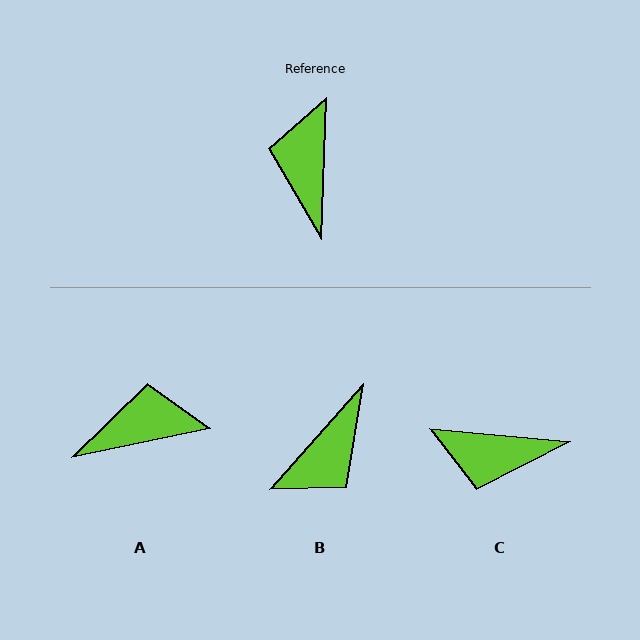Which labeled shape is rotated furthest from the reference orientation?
B, about 140 degrees away.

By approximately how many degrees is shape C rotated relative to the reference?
Approximately 87 degrees counter-clockwise.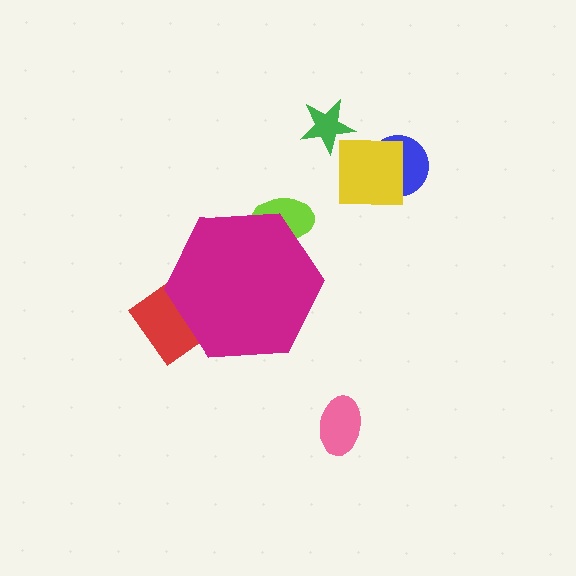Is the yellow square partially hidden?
No, the yellow square is fully visible.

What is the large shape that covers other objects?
A magenta hexagon.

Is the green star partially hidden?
No, the green star is fully visible.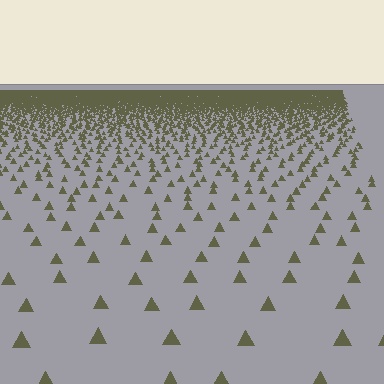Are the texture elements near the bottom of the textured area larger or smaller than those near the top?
Larger. Near the bottom, elements are closer to the viewer and appear at a bigger on-screen size.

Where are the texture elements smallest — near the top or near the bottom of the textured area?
Near the top.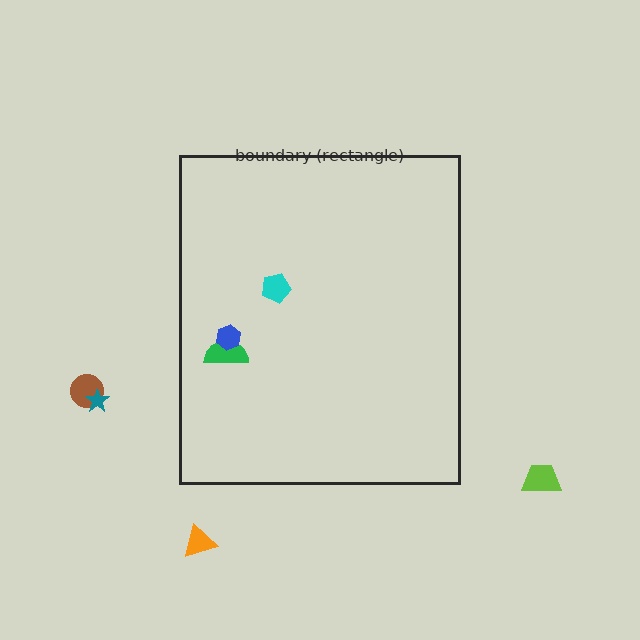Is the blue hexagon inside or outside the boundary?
Inside.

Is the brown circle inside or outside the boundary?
Outside.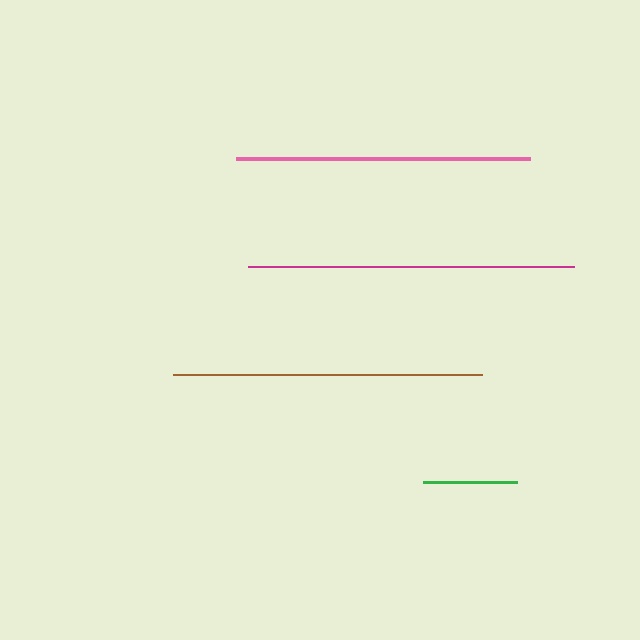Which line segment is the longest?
The magenta line is the longest at approximately 326 pixels.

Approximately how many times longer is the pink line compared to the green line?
The pink line is approximately 3.1 times the length of the green line.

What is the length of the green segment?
The green segment is approximately 93 pixels long.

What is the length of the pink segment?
The pink segment is approximately 294 pixels long.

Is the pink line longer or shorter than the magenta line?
The magenta line is longer than the pink line.